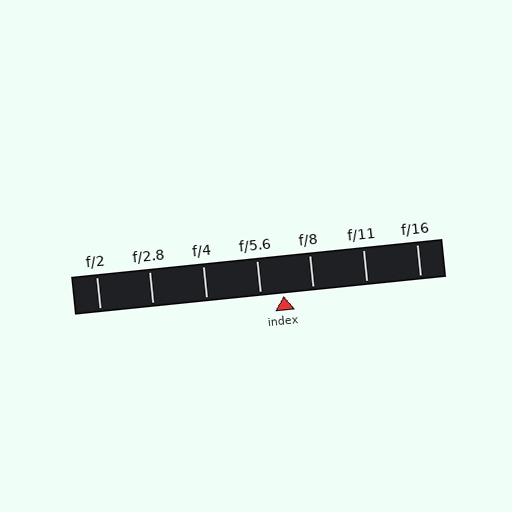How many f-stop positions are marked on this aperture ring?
There are 7 f-stop positions marked.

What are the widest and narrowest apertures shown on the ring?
The widest aperture shown is f/2 and the narrowest is f/16.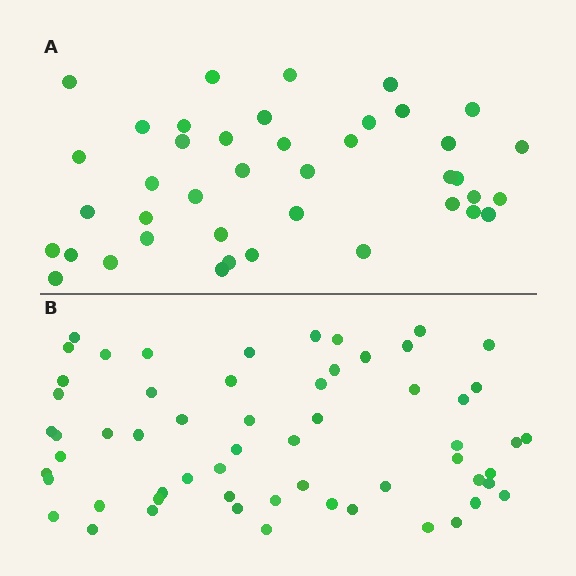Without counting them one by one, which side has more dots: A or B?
Region B (the bottom region) has more dots.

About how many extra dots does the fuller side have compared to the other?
Region B has approximately 20 more dots than region A.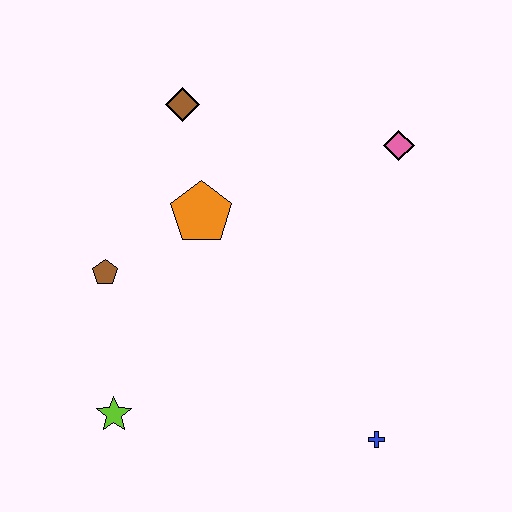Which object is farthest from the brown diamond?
The blue cross is farthest from the brown diamond.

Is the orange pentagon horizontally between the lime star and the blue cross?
Yes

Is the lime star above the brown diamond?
No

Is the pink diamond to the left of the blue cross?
No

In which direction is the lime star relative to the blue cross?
The lime star is to the left of the blue cross.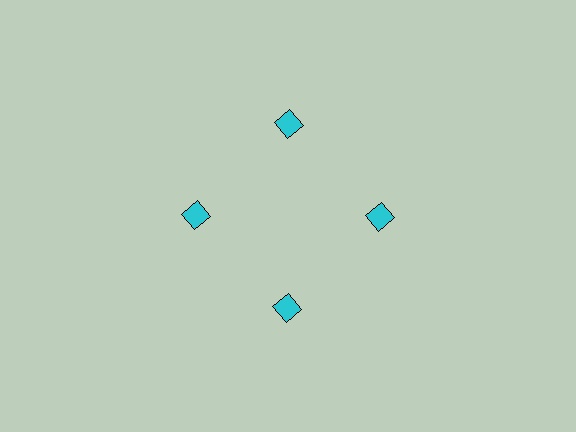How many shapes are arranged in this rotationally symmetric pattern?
There are 4 shapes, arranged in 4 groups of 1.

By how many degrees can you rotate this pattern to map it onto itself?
The pattern maps onto itself every 90 degrees of rotation.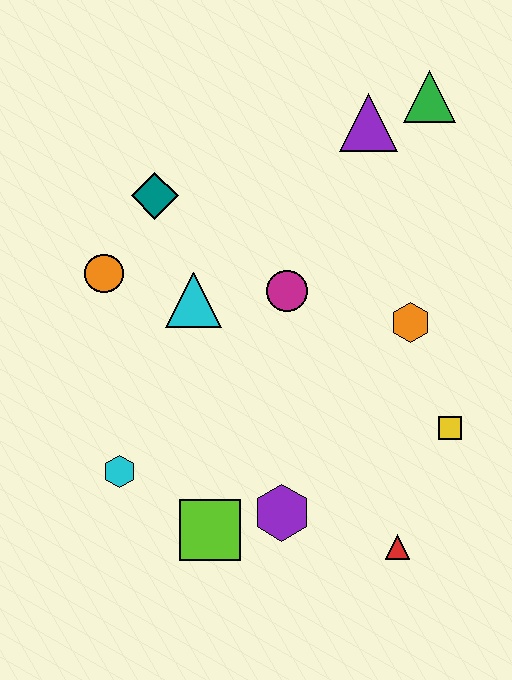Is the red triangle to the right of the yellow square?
No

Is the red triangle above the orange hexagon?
No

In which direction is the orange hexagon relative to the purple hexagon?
The orange hexagon is above the purple hexagon.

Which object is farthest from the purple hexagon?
The green triangle is farthest from the purple hexagon.